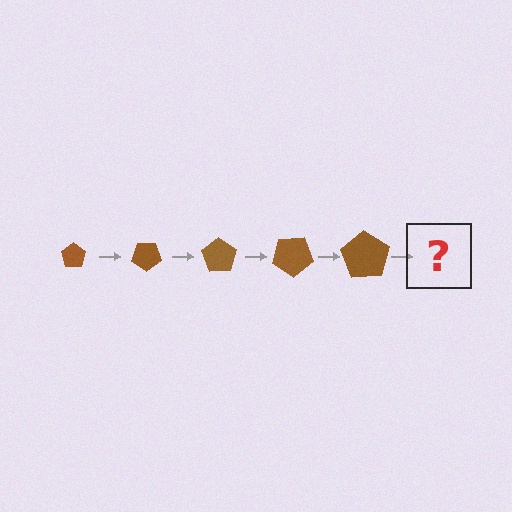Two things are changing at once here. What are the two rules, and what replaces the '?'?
The two rules are that the pentagon grows larger each step and it rotates 35 degrees each step. The '?' should be a pentagon, larger than the previous one and rotated 175 degrees from the start.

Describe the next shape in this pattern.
It should be a pentagon, larger than the previous one and rotated 175 degrees from the start.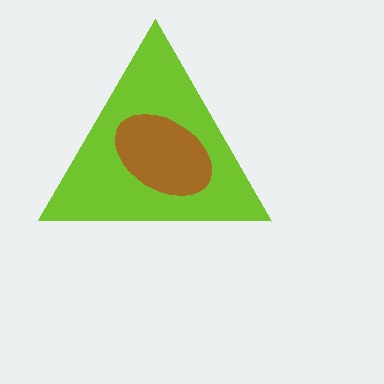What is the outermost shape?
The lime triangle.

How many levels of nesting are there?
2.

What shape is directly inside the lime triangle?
The brown ellipse.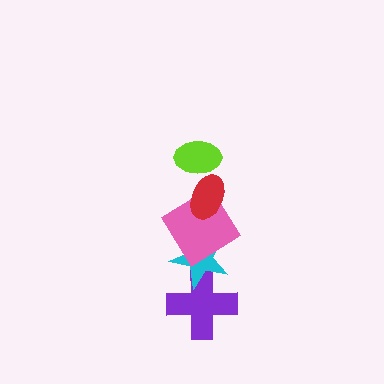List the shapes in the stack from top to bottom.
From top to bottom: the lime ellipse, the red ellipse, the pink diamond, the cyan star, the purple cross.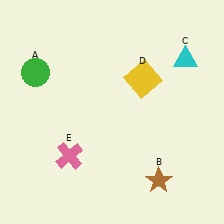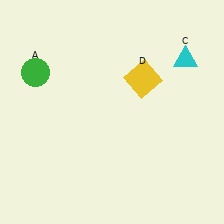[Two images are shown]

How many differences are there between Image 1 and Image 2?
There are 2 differences between the two images.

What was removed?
The pink cross (E), the brown star (B) were removed in Image 2.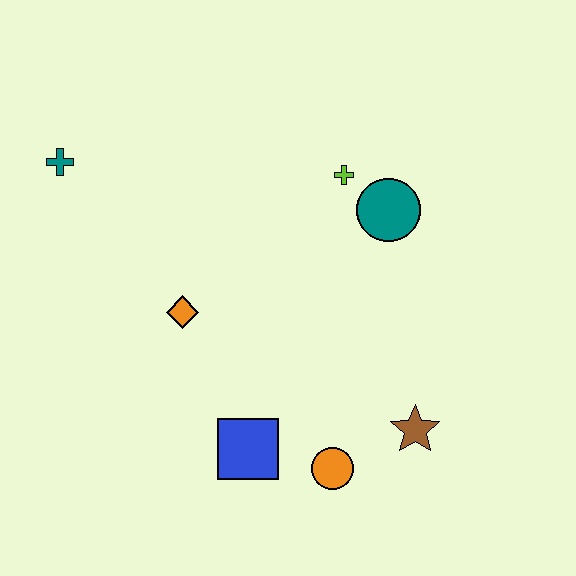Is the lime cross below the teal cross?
Yes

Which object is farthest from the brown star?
The teal cross is farthest from the brown star.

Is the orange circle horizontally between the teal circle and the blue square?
Yes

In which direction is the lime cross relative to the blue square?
The lime cross is above the blue square.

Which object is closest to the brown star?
The orange circle is closest to the brown star.